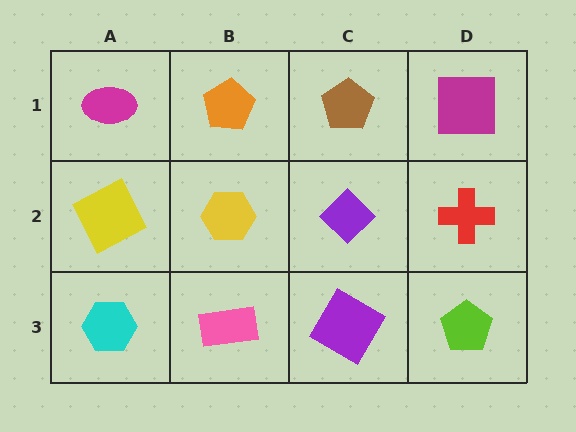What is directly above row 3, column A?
A yellow square.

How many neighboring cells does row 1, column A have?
2.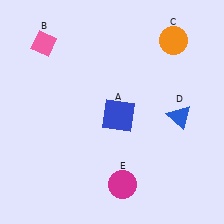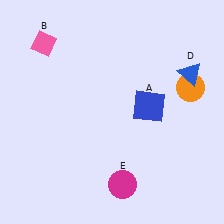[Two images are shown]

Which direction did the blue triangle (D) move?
The blue triangle (D) moved up.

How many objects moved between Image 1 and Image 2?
3 objects moved between the two images.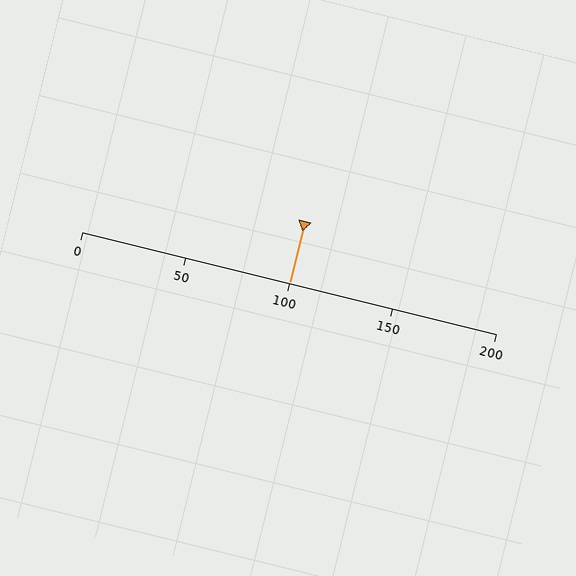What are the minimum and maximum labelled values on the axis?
The axis runs from 0 to 200.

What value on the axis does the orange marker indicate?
The marker indicates approximately 100.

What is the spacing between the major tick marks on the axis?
The major ticks are spaced 50 apart.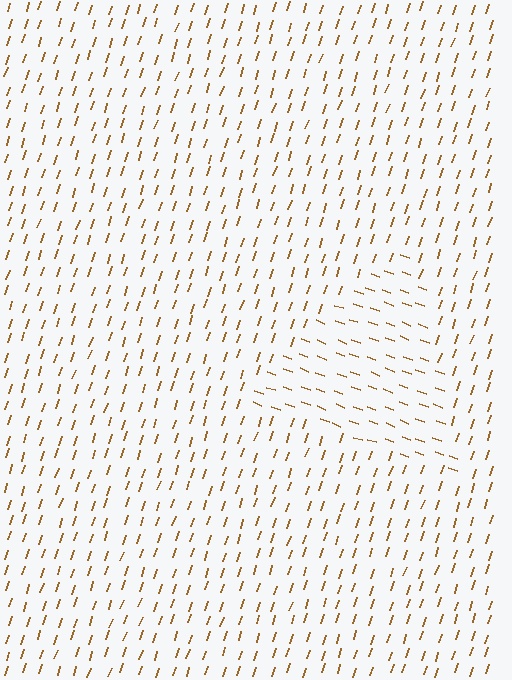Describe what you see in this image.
The image is filled with small brown line segments. A triangle region in the image has lines oriented differently from the surrounding lines, creating a visible texture boundary.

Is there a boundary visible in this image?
Yes, there is a texture boundary formed by a change in line orientation.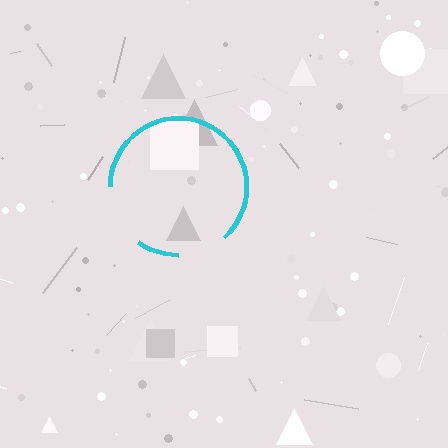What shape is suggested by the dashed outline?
The dashed outline suggests a circle.